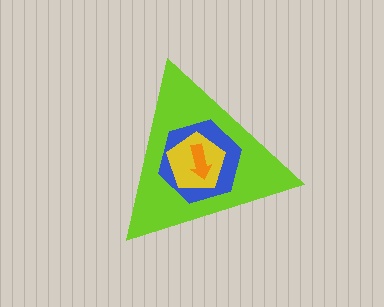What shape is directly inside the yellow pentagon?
The orange arrow.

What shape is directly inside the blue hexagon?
The yellow pentagon.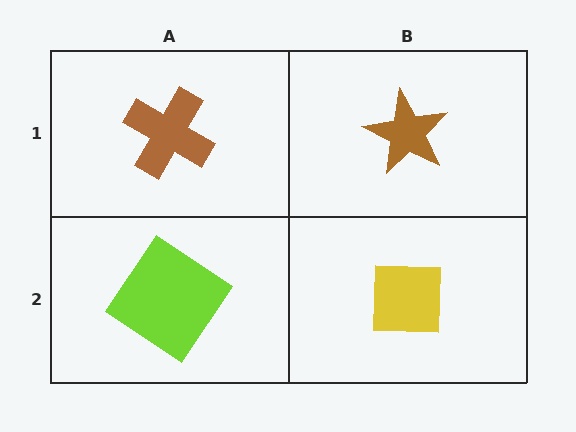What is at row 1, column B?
A brown star.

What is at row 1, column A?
A brown cross.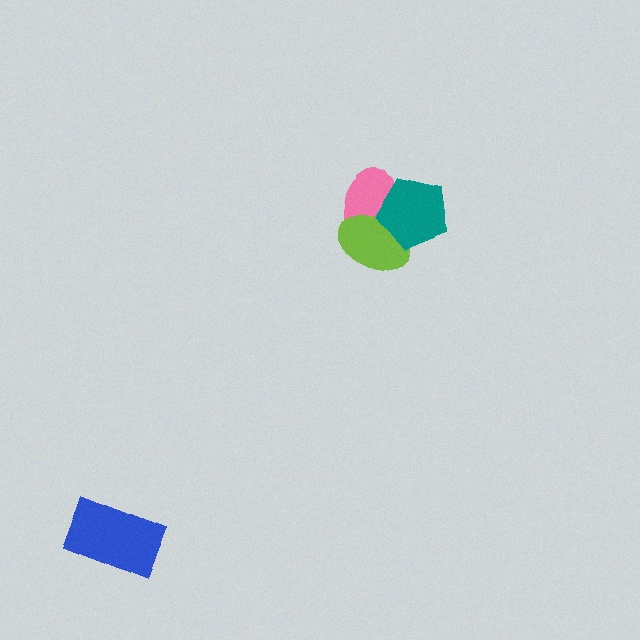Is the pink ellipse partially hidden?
Yes, it is partially covered by another shape.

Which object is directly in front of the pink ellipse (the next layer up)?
The lime ellipse is directly in front of the pink ellipse.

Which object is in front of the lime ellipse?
The teal pentagon is in front of the lime ellipse.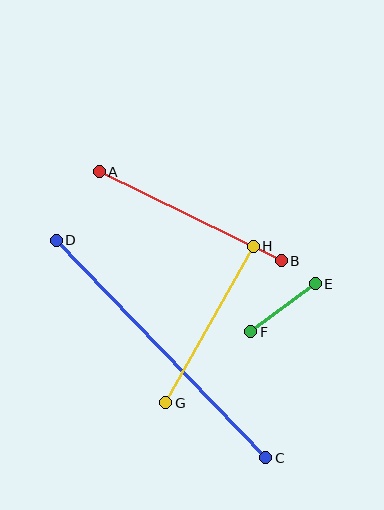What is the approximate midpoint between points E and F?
The midpoint is at approximately (283, 308) pixels.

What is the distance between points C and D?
The distance is approximately 302 pixels.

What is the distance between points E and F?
The distance is approximately 80 pixels.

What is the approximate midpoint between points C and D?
The midpoint is at approximately (161, 349) pixels.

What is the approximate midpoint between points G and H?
The midpoint is at approximately (210, 325) pixels.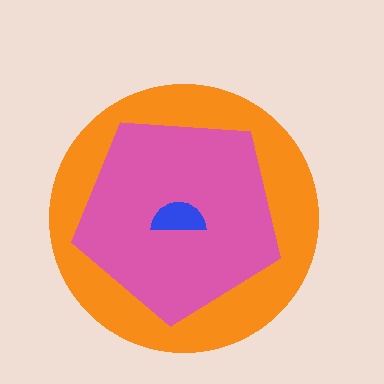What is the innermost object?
The blue semicircle.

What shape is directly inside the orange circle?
The pink pentagon.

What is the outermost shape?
The orange circle.